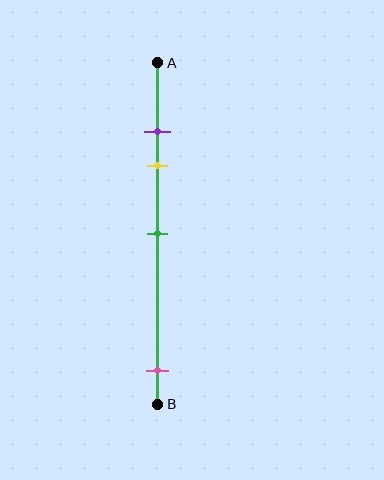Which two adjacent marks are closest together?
The purple and yellow marks are the closest adjacent pair.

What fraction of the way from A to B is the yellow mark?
The yellow mark is approximately 30% (0.3) of the way from A to B.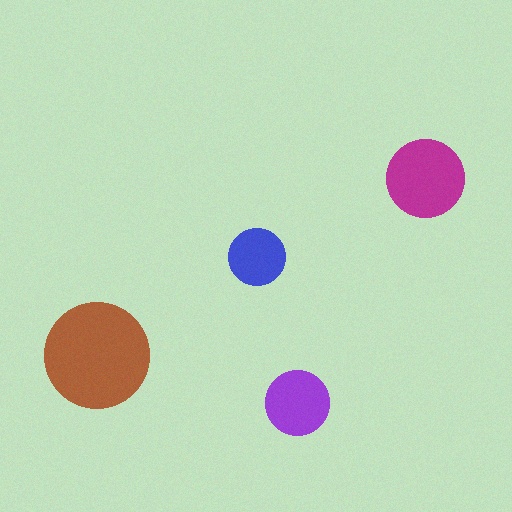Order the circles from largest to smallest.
the brown one, the magenta one, the purple one, the blue one.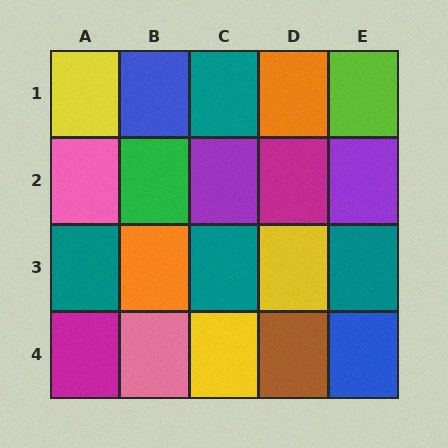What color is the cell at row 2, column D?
Magenta.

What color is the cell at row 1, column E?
Lime.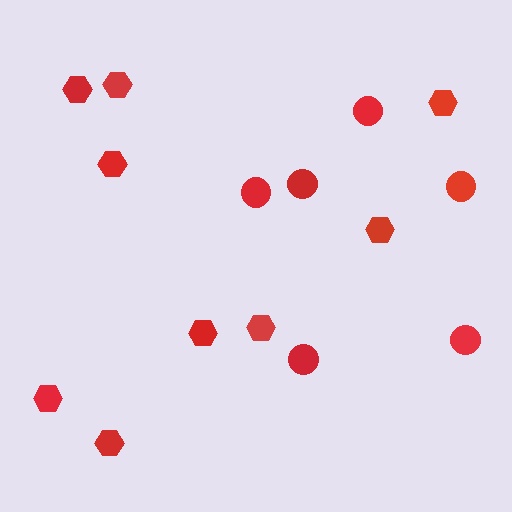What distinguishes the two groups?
There are 2 groups: one group of hexagons (9) and one group of circles (6).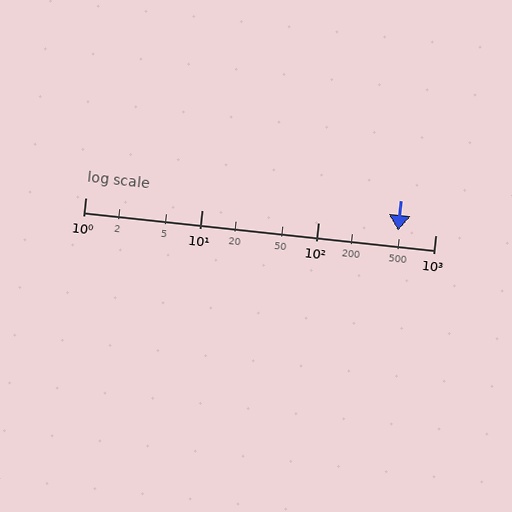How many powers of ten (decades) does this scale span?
The scale spans 3 decades, from 1 to 1000.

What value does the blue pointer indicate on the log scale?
The pointer indicates approximately 480.